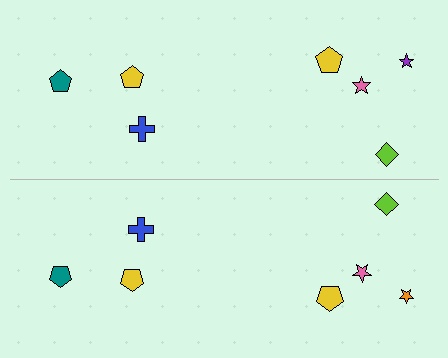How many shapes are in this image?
There are 14 shapes in this image.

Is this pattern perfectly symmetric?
No, the pattern is not perfectly symmetric. The orange star on the bottom side breaks the symmetry — its mirror counterpart is purple.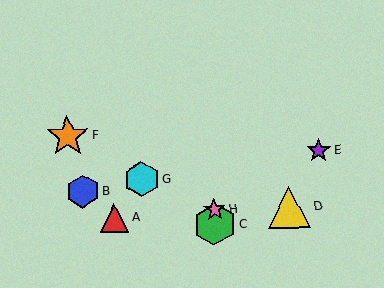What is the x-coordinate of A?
Object A is at x≈114.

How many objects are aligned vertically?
2 objects (C, H) are aligned vertically.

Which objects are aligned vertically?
Objects C, H are aligned vertically.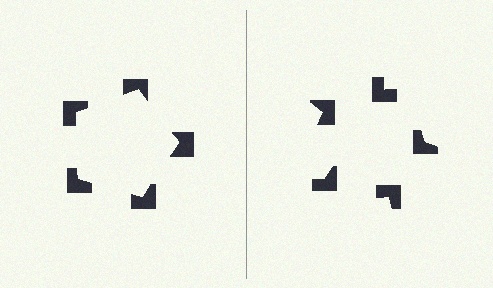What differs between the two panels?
The notched squares are positioned identically on both sides; only the wedge orientations differ. On the left they align to a pentagon; on the right they are misaligned.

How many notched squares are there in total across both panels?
10 — 5 on each side.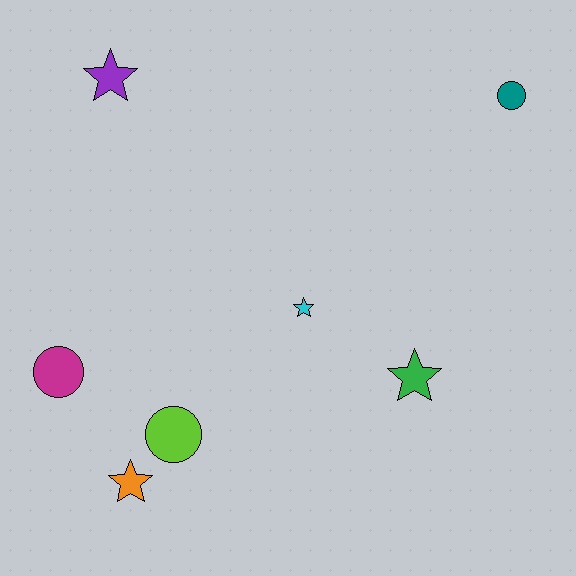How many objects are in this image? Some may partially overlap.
There are 7 objects.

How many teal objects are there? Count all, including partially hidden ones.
There is 1 teal object.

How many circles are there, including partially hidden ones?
There are 3 circles.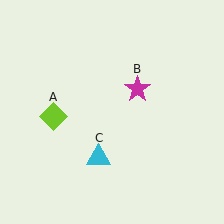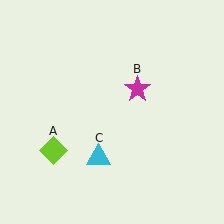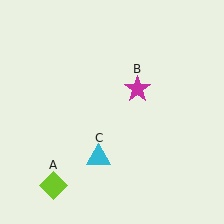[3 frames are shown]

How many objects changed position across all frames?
1 object changed position: lime diamond (object A).